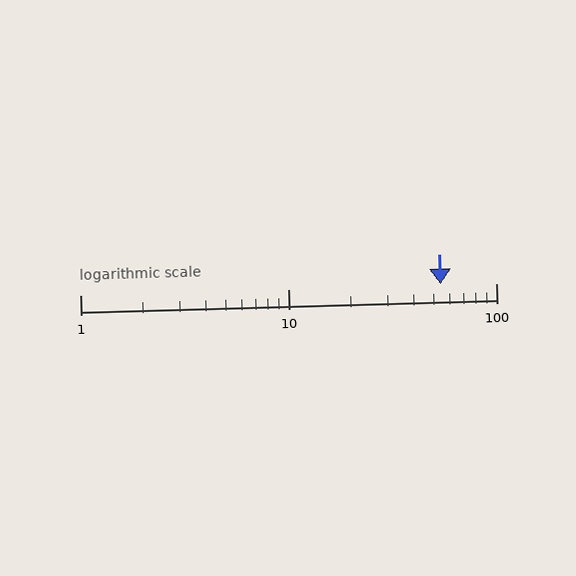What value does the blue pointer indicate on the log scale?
The pointer indicates approximately 54.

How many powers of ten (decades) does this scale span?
The scale spans 2 decades, from 1 to 100.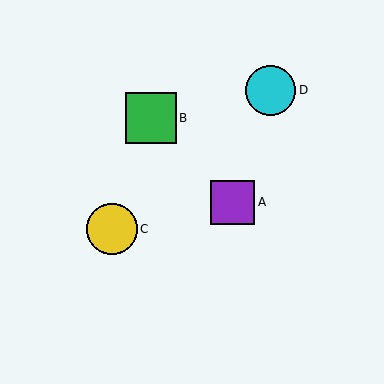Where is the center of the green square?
The center of the green square is at (151, 118).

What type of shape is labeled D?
Shape D is a cyan circle.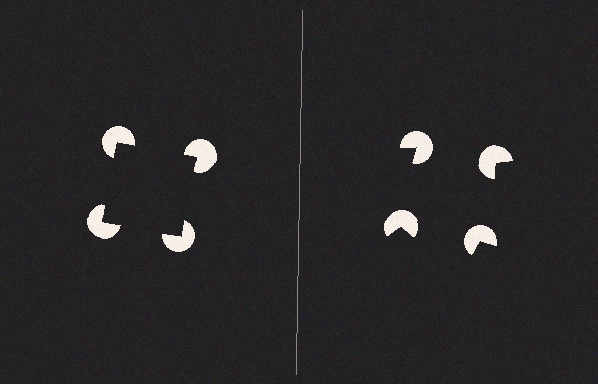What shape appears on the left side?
An illusory square.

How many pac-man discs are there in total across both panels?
8 — 4 on each side.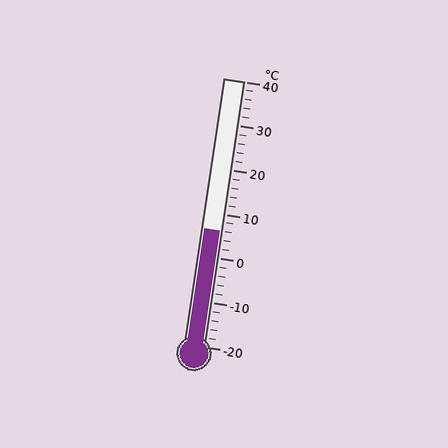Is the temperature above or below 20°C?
The temperature is below 20°C.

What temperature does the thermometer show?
The thermometer shows approximately 6°C.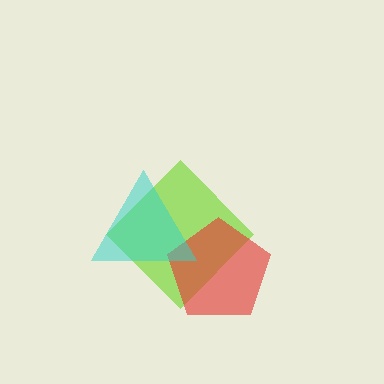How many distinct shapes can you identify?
There are 3 distinct shapes: a lime diamond, a red pentagon, a cyan triangle.